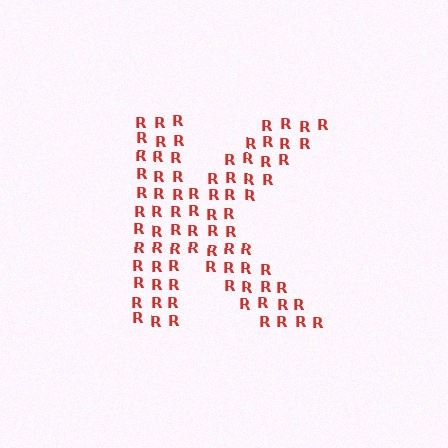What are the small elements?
The small elements are letter R's.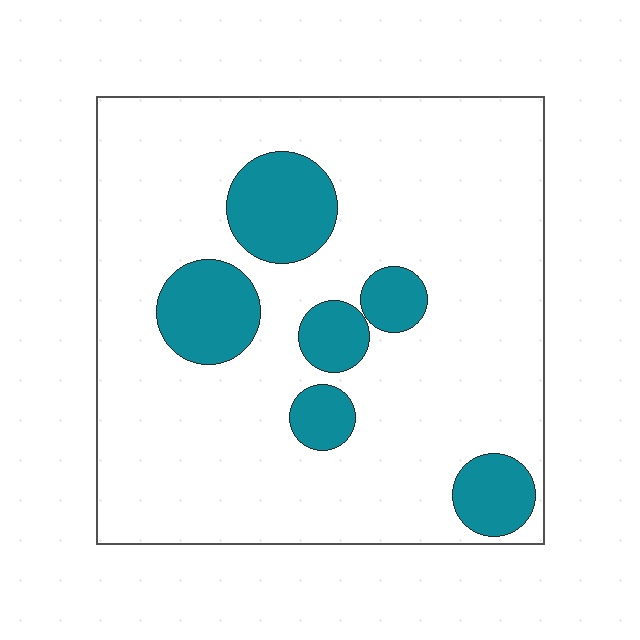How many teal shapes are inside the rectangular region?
6.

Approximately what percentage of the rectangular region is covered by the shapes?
Approximately 20%.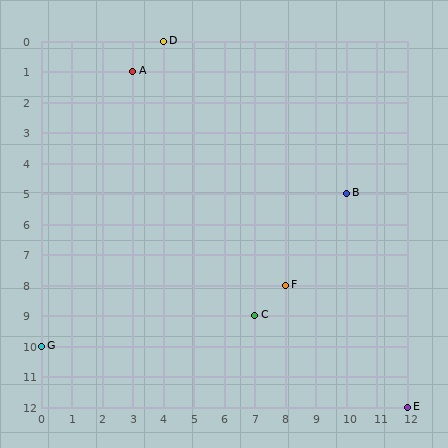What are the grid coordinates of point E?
Point E is at grid coordinates (12, 12).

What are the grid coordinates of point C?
Point C is at grid coordinates (7, 9).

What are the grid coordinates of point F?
Point F is at grid coordinates (8, 8).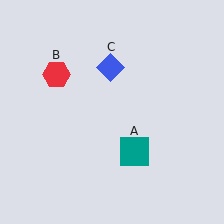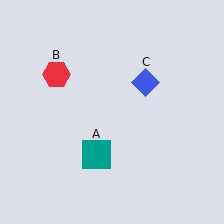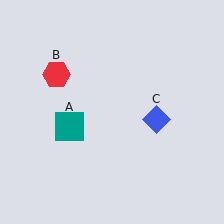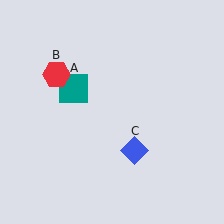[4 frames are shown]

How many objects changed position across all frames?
2 objects changed position: teal square (object A), blue diamond (object C).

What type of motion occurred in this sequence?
The teal square (object A), blue diamond (object C) rotated clockwise around the center of the scene.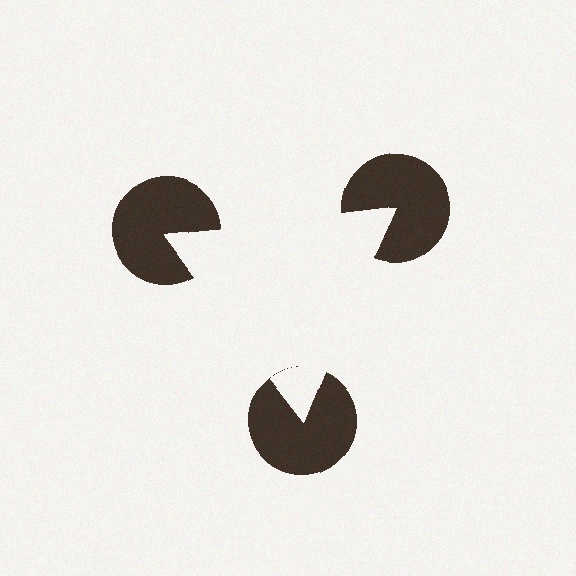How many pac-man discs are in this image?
There are 3 — one at each vertex of the illusory triangle.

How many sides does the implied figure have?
3 sides.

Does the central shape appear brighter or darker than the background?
It typically appears slightly brighter than the background, even though no actual brightness change is drawn.